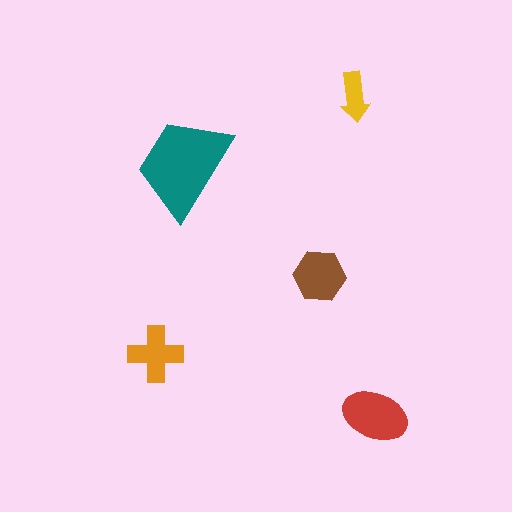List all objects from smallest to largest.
The yellow arrow, the orange cross, the brown hexagon, the red ellipse, the teal trapezoid.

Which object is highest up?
The yellow arrow is topmost.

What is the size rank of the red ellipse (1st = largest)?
2nd.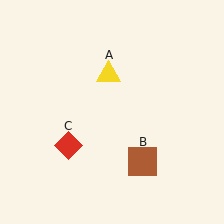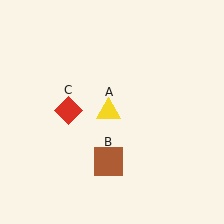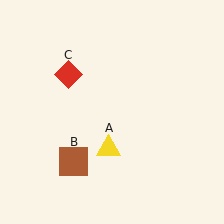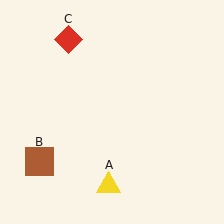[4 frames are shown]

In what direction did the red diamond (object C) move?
The red diamond (object C) moved up.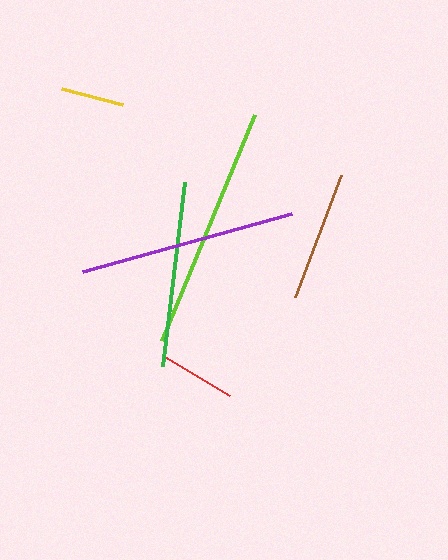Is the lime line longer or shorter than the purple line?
The lime line is longer than the purple line.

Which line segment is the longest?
The lime line is the longest at approximately 245 pixels.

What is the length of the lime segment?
The lime segment is approximately 245 pixels long.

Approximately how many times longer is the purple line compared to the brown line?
The purple line is approximately 1.7 times the length of the brown line.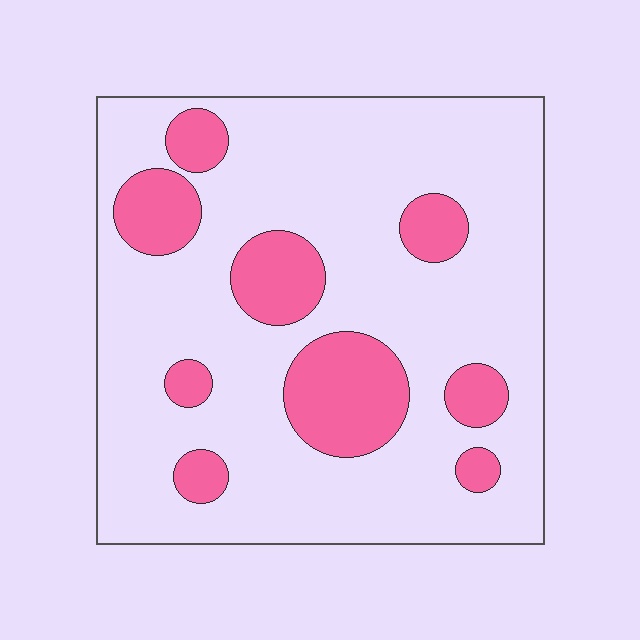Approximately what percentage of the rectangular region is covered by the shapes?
Approximately 20%.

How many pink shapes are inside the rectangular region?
9.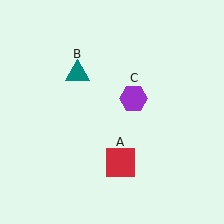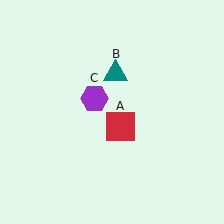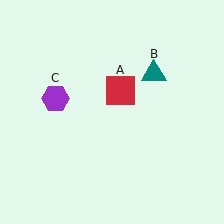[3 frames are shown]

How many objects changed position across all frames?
3 objects changed position: red square (object A), teal triangle (object B), purple hexagon (object C).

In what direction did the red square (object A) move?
The red square (object A) moved up.